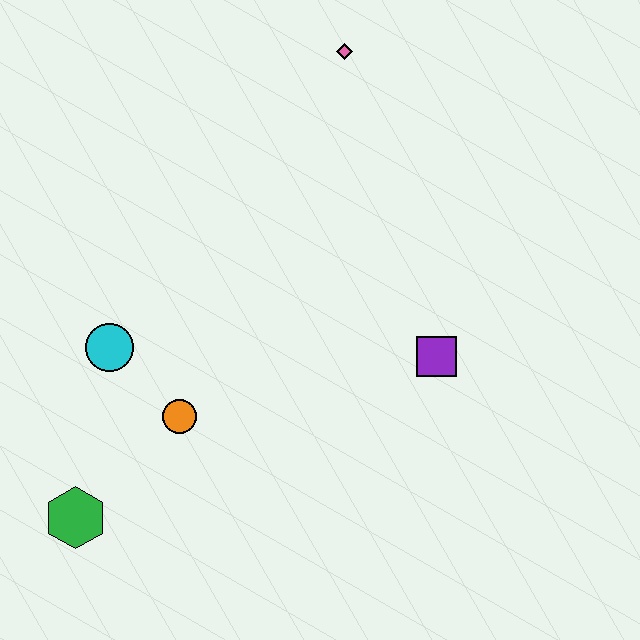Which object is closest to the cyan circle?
The orange circle is closest to the cyan circle.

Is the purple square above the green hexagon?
Yes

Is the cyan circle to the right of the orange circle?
No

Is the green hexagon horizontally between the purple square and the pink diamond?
No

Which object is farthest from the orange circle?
The pink diamond is farthest from the orange circle.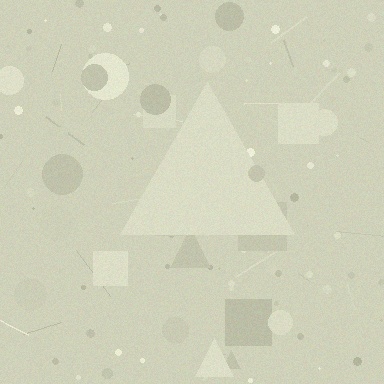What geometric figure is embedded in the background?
A triangle is embedded in the background.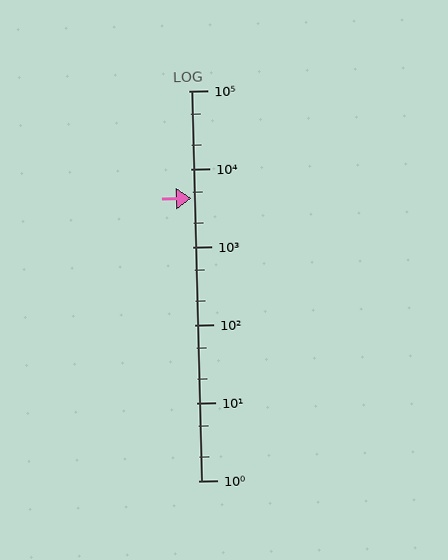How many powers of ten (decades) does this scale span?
The scale spans 5 decades, from 1 to 100000.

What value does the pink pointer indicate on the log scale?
The pointer indicates approximately 4200.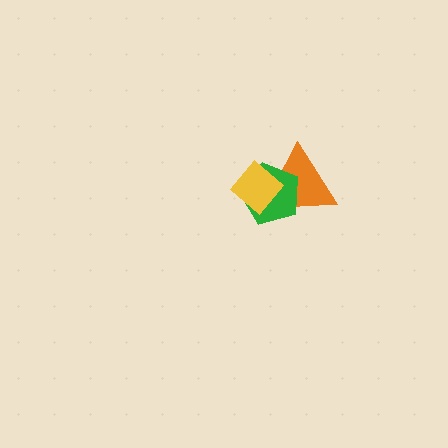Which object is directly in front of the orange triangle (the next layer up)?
The green pentagon is directly in front of the orange triangle.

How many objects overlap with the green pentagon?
2 objects overlap with the green pentagon.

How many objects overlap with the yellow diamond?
2 objects overlap with the yellow diamond.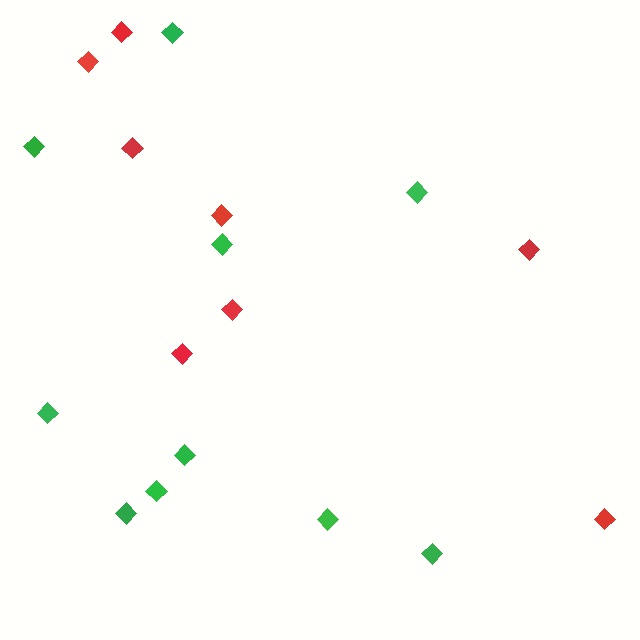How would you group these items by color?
There are 2 groups: one group of red diamonds (8) and one group of green diamonds (10).